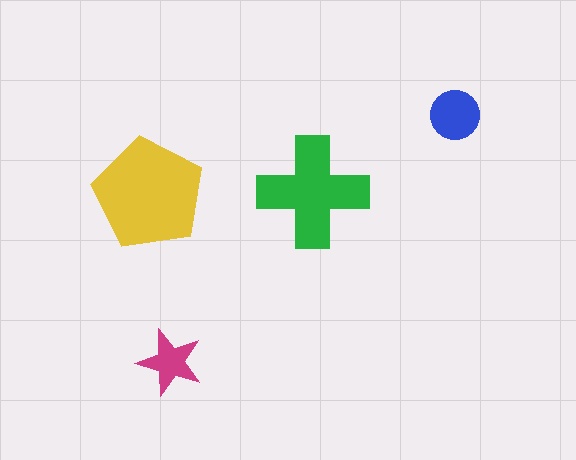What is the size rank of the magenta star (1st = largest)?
4th.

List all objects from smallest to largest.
The magenta star, the blue circle, the green cross, the yellow pentagon.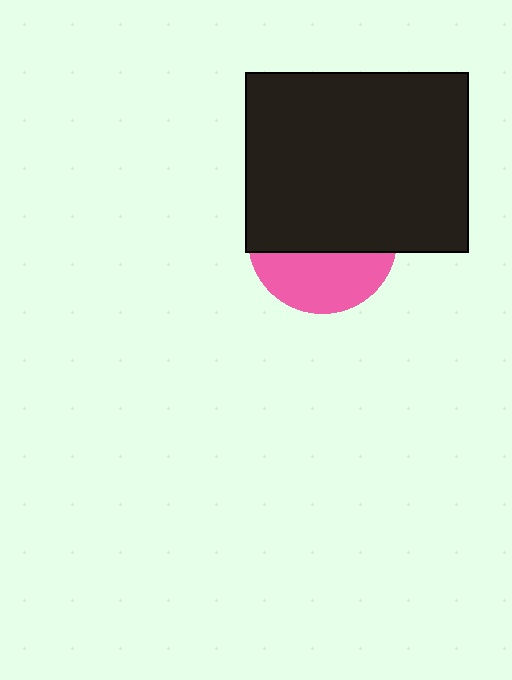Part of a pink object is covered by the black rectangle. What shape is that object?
It is a circle.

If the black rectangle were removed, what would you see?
You would see the complete pink circle.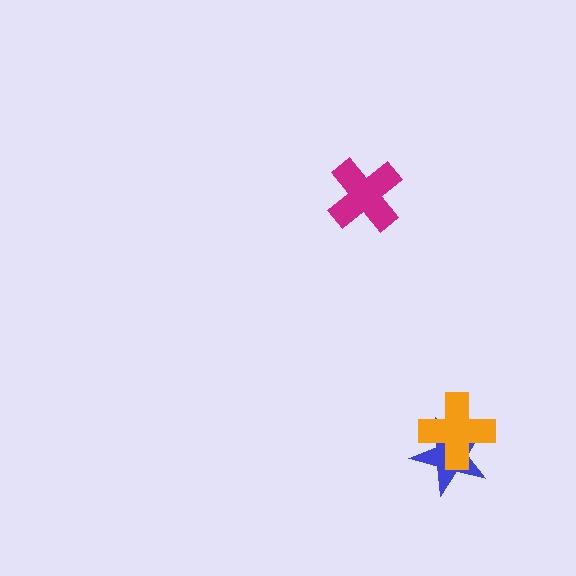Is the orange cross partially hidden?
No, no other shape covers it.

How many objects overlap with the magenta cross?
0 objects overlap with the magenta cross.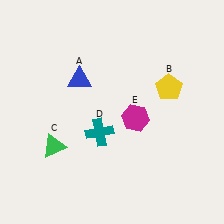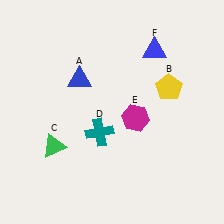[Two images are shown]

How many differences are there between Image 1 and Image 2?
There is 1 difference between the two images.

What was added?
A blue triangle (F) was added in Image 2.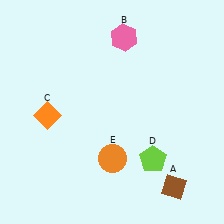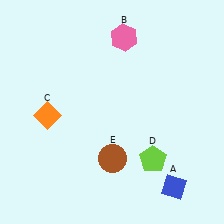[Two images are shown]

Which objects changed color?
A changed from brown to blue. E changed from orange to brown.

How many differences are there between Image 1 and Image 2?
There are 2 differences between the two images.